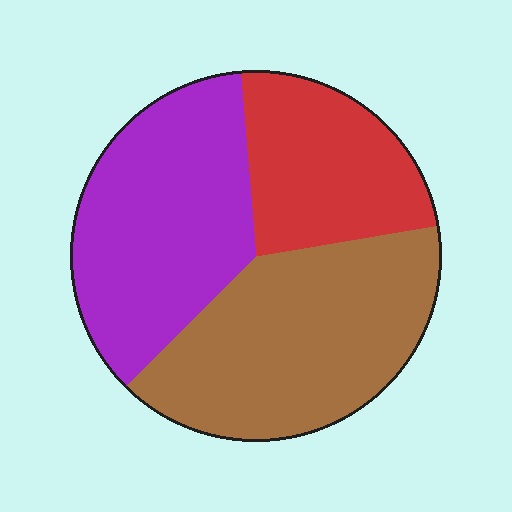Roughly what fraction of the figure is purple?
Purple takes up about three eighths (3/8) of the figure.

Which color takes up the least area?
Red, at roughly 25%.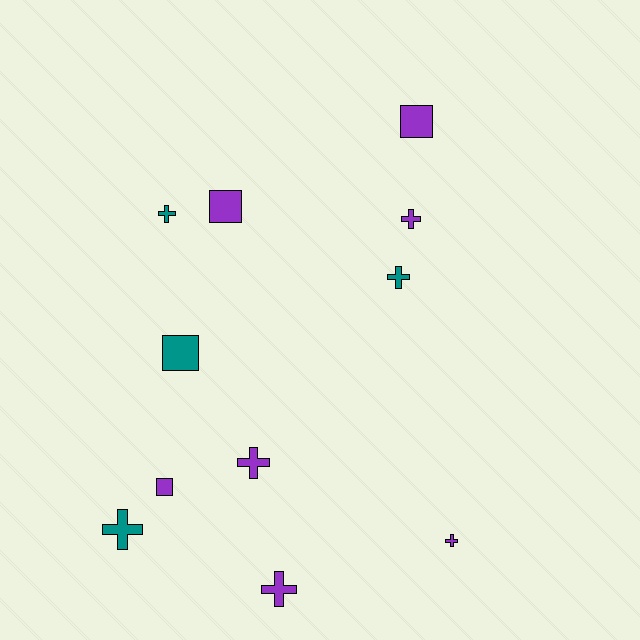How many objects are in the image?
There are 11 objects.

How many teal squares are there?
There is 1 teal square.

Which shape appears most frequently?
Cross, with 7 objects.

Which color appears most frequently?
Purple, with 7 objects.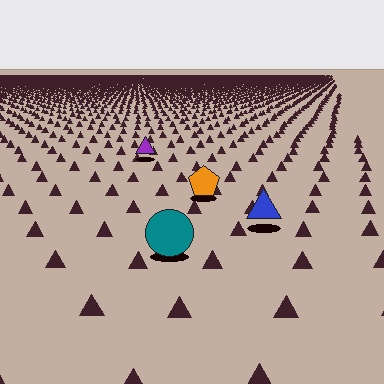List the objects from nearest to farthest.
From nearest to farthest: the teal circle, the blue triangle, the orange pentagon, the purple triangle.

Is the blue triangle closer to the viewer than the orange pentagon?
Yes. The blue triangle is closer — you can tell from the texture gradient: the ground texture is coarser near it.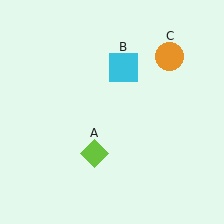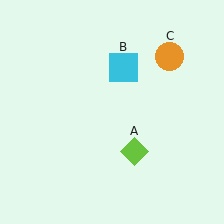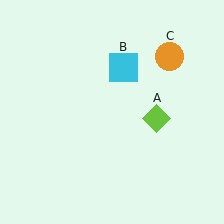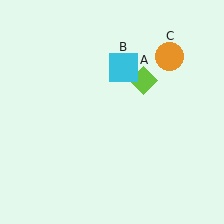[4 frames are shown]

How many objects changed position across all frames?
1 object changed position: lime diamond (object A).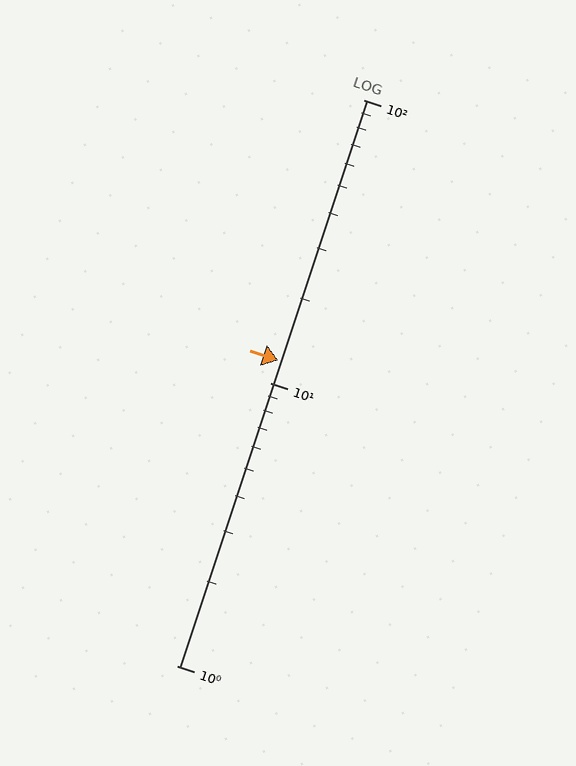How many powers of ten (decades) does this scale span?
The scale spans 2 decades, from 1 to 100.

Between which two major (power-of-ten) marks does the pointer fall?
The pointer is between 10 and 100.